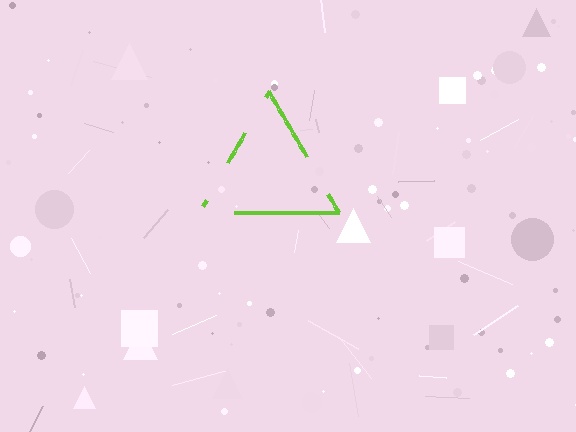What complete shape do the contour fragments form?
The contour fragments form a triangle.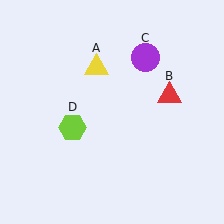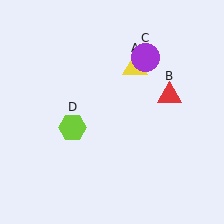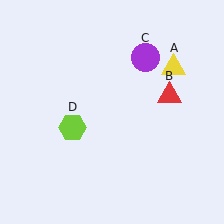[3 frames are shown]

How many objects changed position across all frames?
1 object changed position: yellow triangle (object A).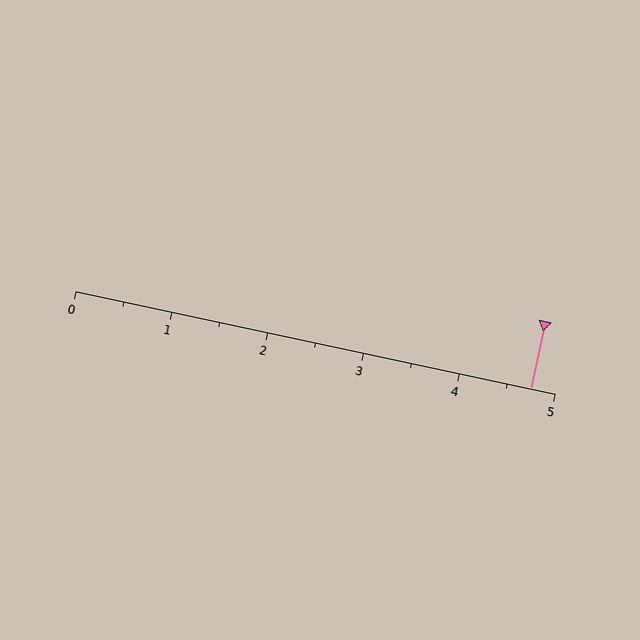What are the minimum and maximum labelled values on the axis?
The axis runs from 0 to 5.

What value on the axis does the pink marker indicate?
The marker indicates approximately 4.8.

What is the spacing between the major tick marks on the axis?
The major ticks are spaced 1 apart.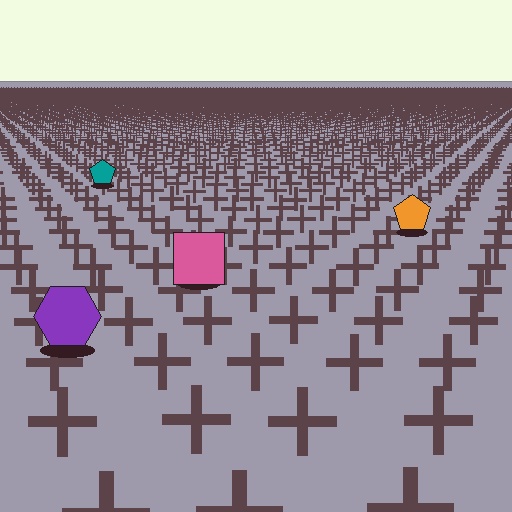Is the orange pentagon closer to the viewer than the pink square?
No. The pink square is closer — you can tell from the texture gradient: the ground texture is coarser near it.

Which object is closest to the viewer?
The purple hexagon is closest. The texture marks near it are larger and more spread out.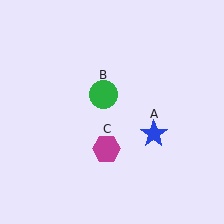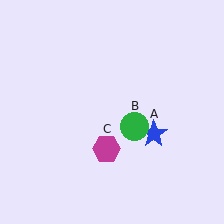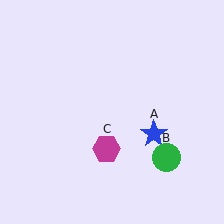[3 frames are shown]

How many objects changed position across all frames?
1 object changed position: green circle (object B).